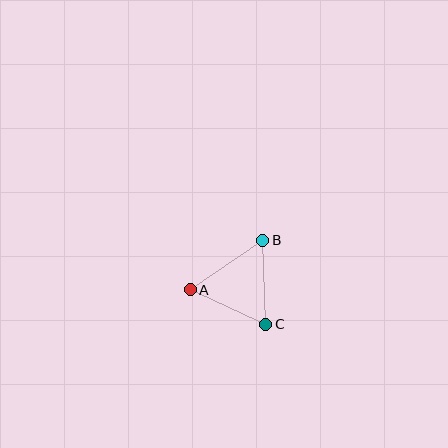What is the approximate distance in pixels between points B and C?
The distance between B and C is approximately 84 pixels.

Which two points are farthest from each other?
Points A and B are farthest from each other.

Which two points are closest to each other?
Points A and C are closest to each other.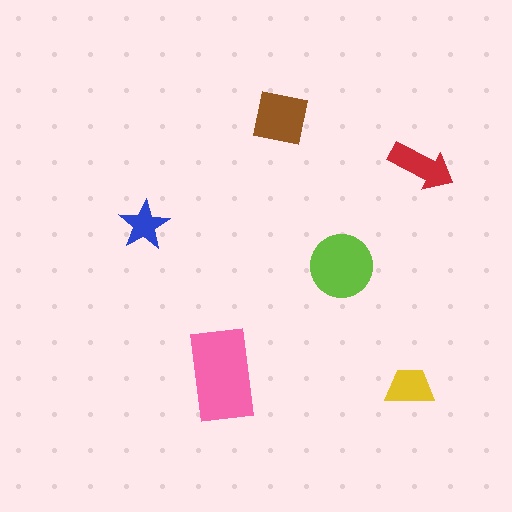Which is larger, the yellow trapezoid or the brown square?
The brown square.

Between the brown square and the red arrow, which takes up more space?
The brown square.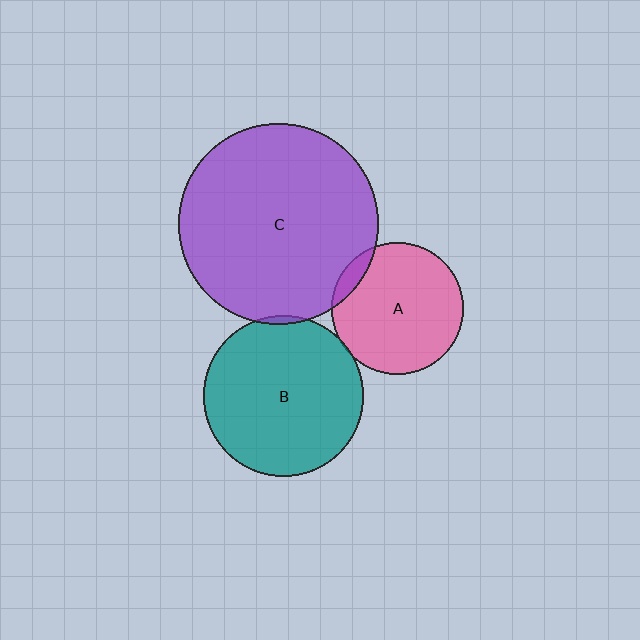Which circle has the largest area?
Circle C (purple).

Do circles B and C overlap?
Yes.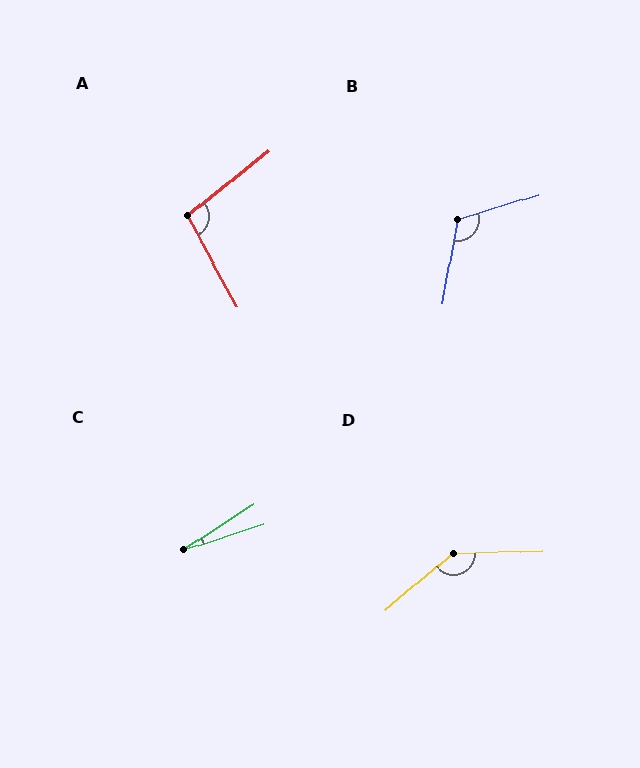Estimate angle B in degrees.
Approximately 117 degrees.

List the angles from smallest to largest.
C (16°), A (100°), B (117°), D (141°).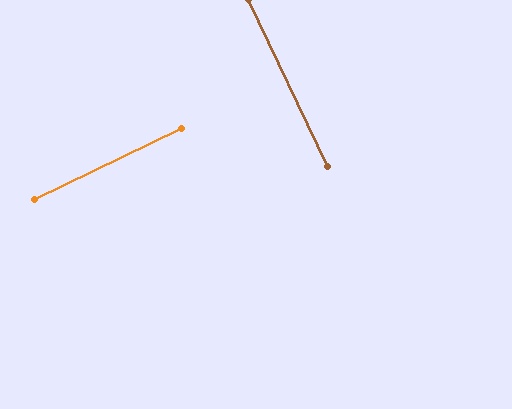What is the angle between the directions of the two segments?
Approximately 89 degrees.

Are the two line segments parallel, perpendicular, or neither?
Perpendicular — they meet at approximately 89°.